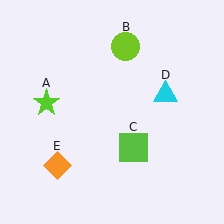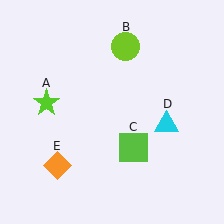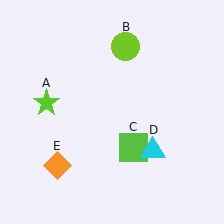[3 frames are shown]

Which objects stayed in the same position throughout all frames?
Lime star (object A) and lime circle (object B) and lime square (object C) and orange diamond (object E) remained stationary.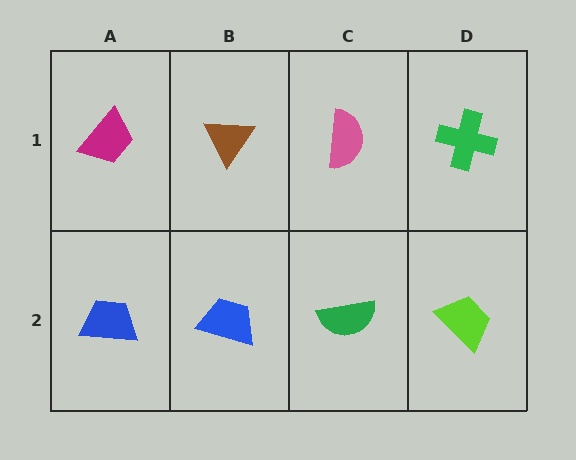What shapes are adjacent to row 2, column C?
A pink semicircle (row 1, column C), a blue trapezoid (row 2, column B), a lime trapezoid (row 2, column D).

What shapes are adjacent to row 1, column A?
A blue trapezoid (row 2, column A), a brown triangle (row 1, column B).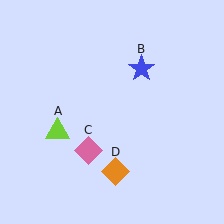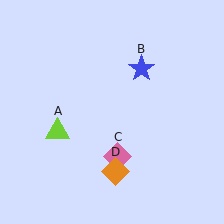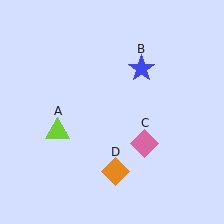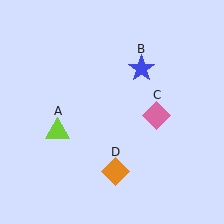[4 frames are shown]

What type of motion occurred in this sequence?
The pink diamond (object C) rotated counterclockwise around the center of the scene.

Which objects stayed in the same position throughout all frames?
Lime triangle (object A) and blue star (object B) and orange diamond (object D) remained stationary.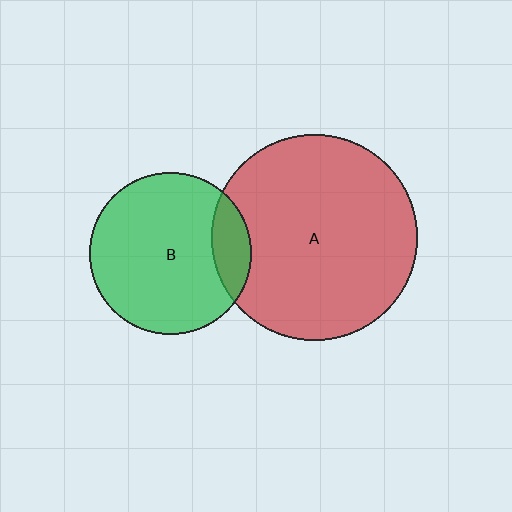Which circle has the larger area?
Circle A (red).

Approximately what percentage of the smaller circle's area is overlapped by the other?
Approximately 15%.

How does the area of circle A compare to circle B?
Approximately 1.6 times.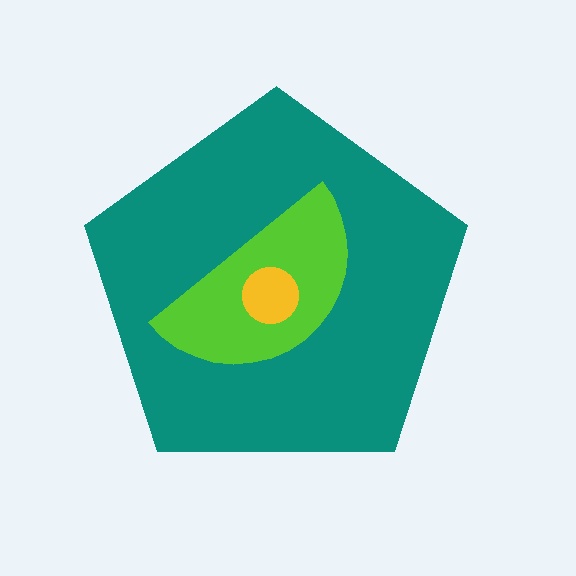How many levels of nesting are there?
3.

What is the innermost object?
The yellow circle.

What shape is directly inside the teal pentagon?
The lime semicircle.